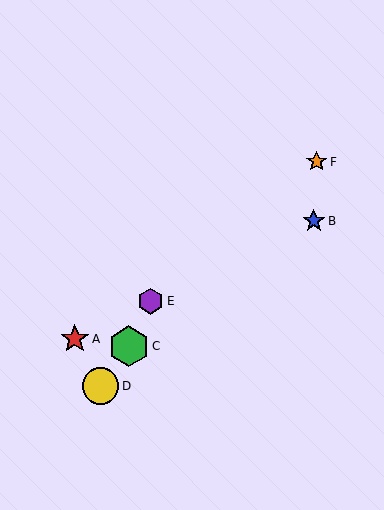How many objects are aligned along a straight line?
3 objects (A, B, E) are aligned along a straight line.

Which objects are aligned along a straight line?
Objects A, B, E are aligned along a straight line.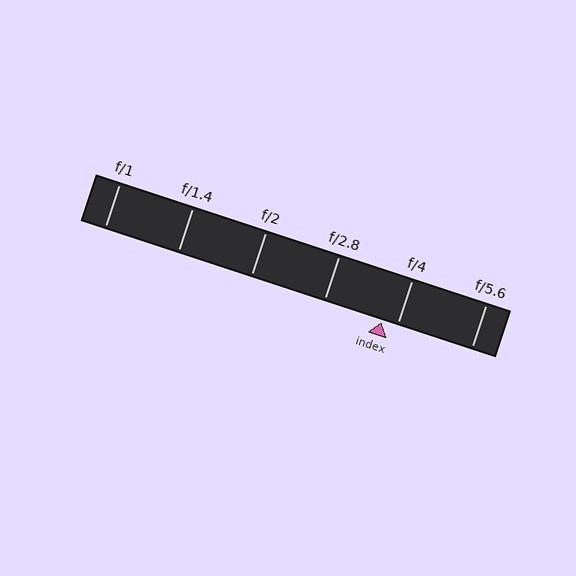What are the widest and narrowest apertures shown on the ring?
The widest aperture shown is f/1 and the narrowest is f/5.6.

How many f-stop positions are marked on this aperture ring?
There are 6 f-stop positions marked.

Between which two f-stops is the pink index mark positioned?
The index mark is between f/2.8 and f/4.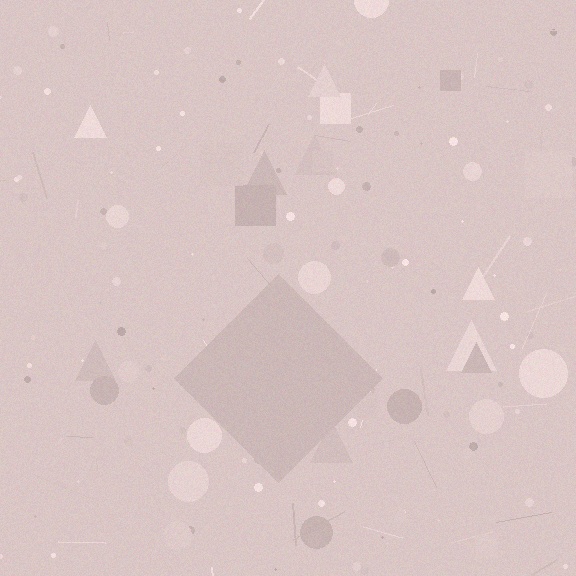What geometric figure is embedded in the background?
A diamond is embedded in the background.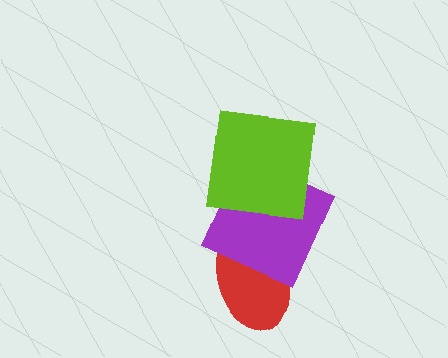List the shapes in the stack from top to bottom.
From top to bottom: the lime square, the purple square, the red ellipse.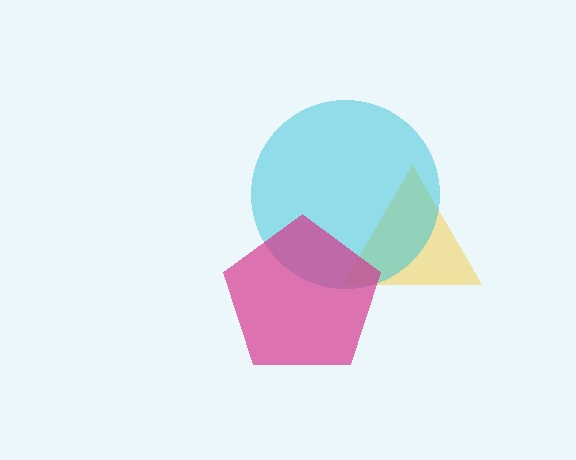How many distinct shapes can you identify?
There are 3 distinct shapes: a yellow triangle, a cyan circle, a magenta pentagon.